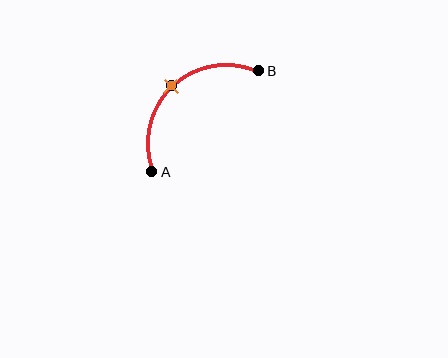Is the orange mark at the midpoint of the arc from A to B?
Yes. The orange mark lies on the arc at equal arc-length from both A and B — it is the arc midpoint.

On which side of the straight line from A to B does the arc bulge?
The arc bulges above and to the left of the straight line connecting A and B.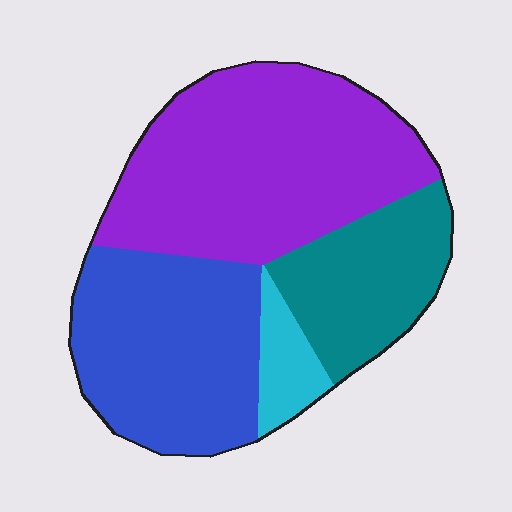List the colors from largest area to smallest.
From largest to smallest: purple, blue, teal, cyan.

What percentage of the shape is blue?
Blue covers around 30% of the shape.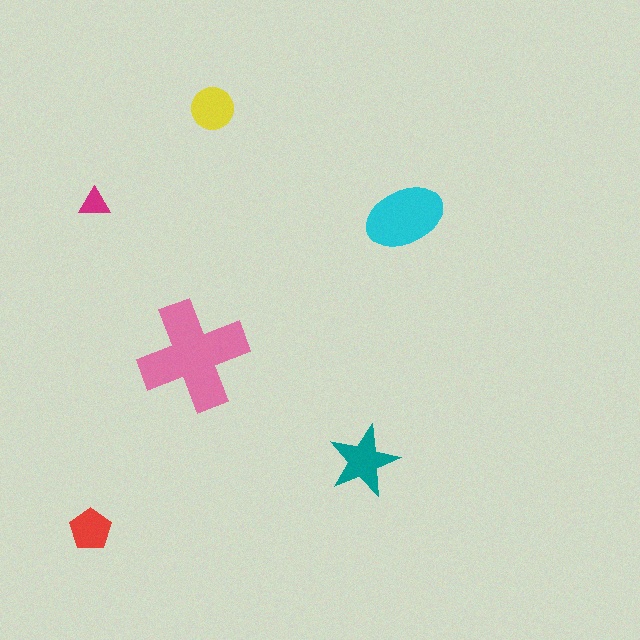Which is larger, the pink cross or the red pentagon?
The pink cross.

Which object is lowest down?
The red pentagon is bottommost.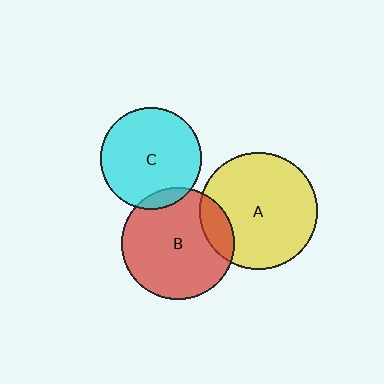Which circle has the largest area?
Circle A (yellow).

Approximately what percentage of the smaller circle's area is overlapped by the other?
Approximately 10%.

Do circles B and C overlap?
Yes.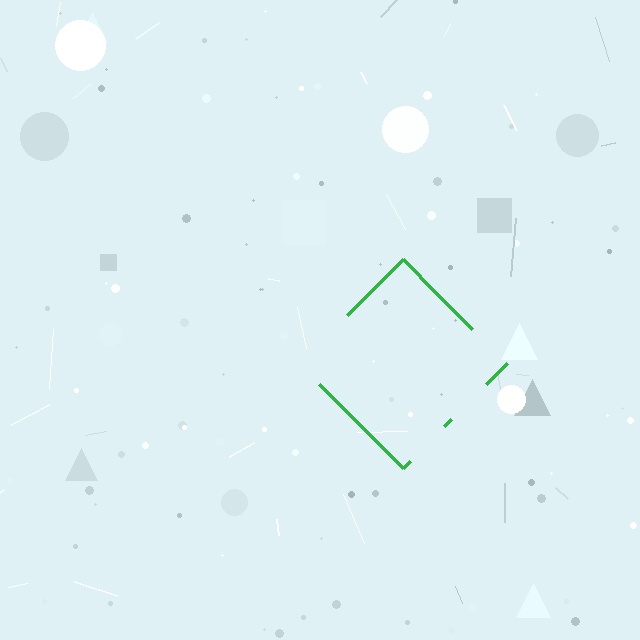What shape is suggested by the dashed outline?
The dashed outline suggests a diamond.